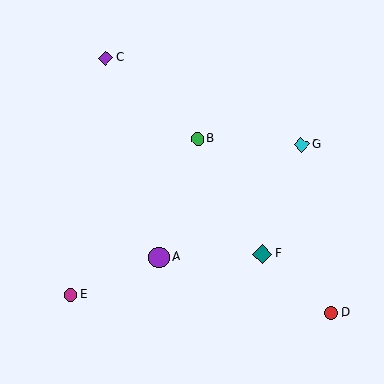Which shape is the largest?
The purple circle (labeled A) is the largest.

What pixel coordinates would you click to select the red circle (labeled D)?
Click at (331, 313) to select the red circle D.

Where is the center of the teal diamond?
The center of the teal diamond is at (262, 254).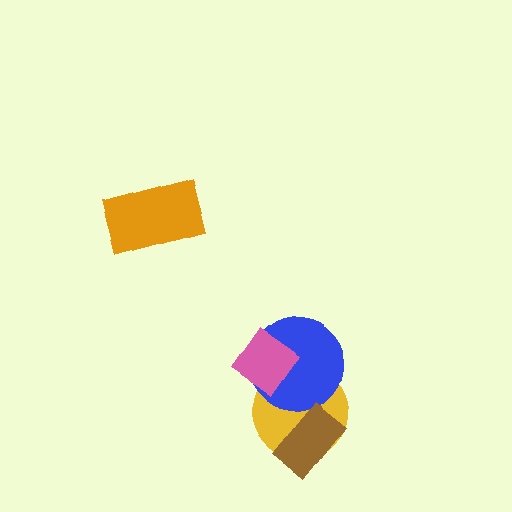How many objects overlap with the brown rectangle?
1 object overlaps with the brown rectangle.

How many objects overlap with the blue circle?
2 objects overlap with the blue circle.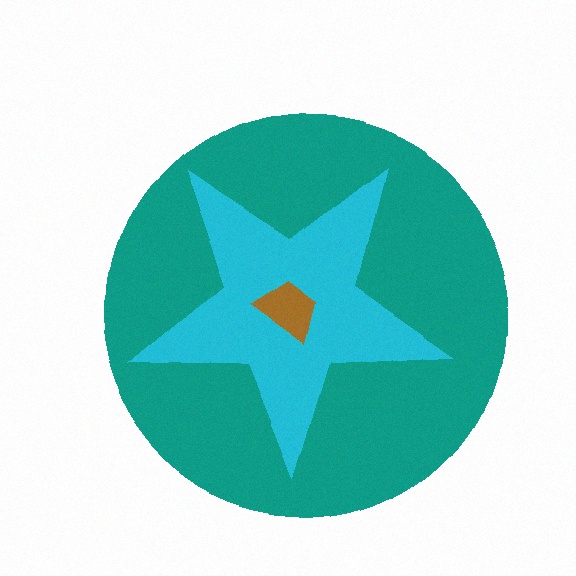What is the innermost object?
The brown trapezoid.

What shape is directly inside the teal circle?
The cyan star.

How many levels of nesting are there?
3.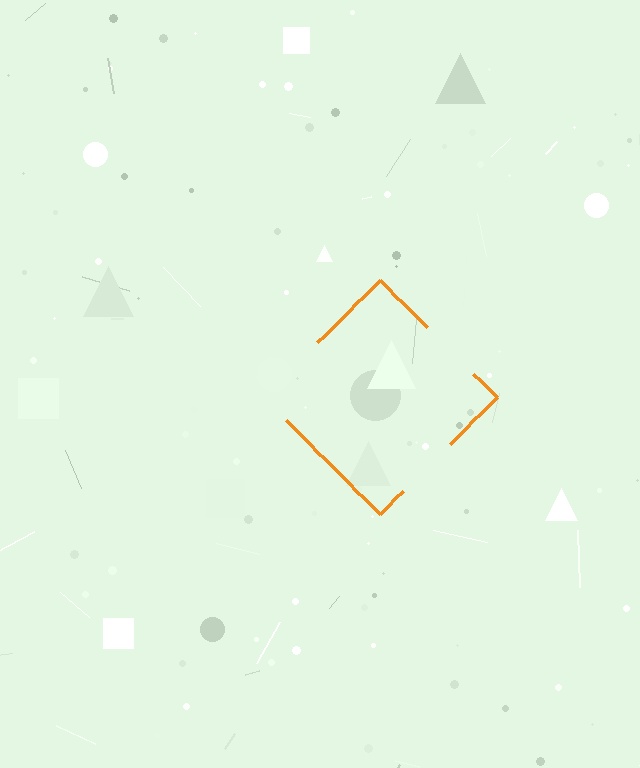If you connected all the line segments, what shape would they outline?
They would outline a diamond.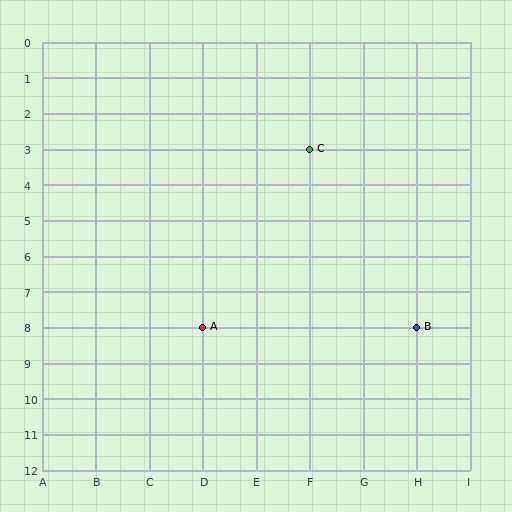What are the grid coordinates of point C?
Point C is at grid coordinates (F, 3).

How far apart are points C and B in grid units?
Points C and B are 2 columns and 5 rows apart (about 5.4 grid units diagonally).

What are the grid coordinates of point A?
Point A is at grid coordinates (D, 8).